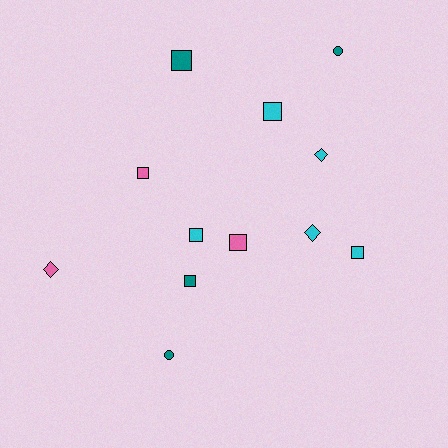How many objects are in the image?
There are 12 objects.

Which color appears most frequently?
Cyan, with 5 objects.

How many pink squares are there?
There are 2 pink squares.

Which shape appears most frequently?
Square, with 7 objects.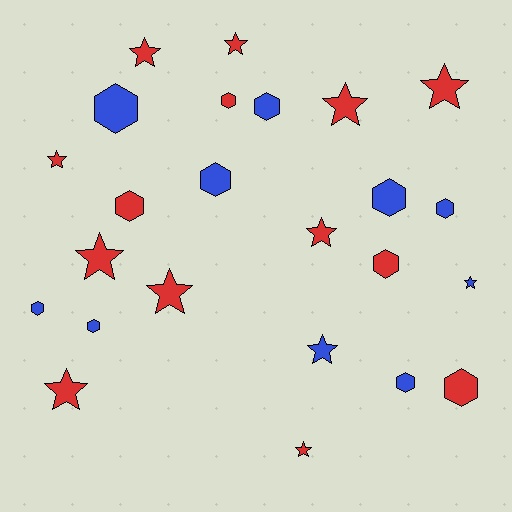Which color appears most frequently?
Red, with 14 objects.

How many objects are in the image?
There are 24 objects.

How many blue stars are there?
There are 2 blue stars.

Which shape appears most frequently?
Hexagon, with 12 objects.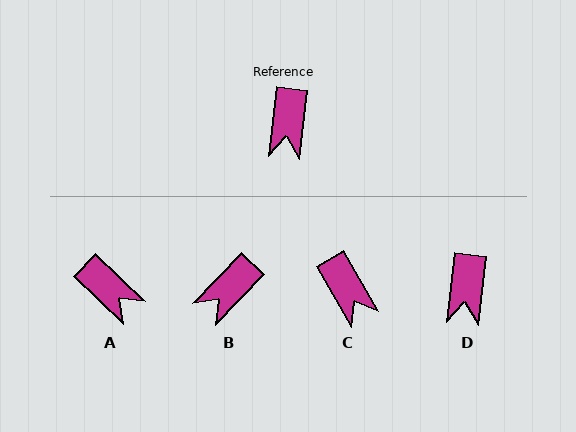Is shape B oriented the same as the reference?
No, it is off by about 37 degrees.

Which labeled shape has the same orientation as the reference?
D.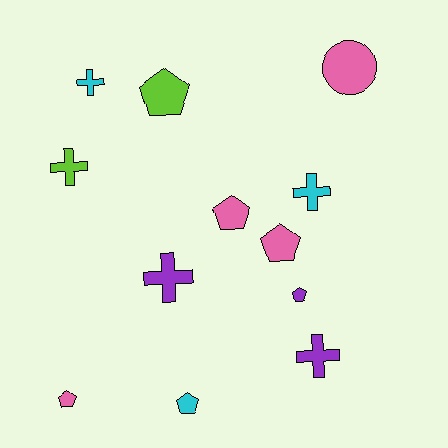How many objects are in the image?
There are 12 objects.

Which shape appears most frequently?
Pentagon, with 6 objects.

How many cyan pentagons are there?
There is 1 cyan pentagon.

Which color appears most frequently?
Pink, with 4 objects.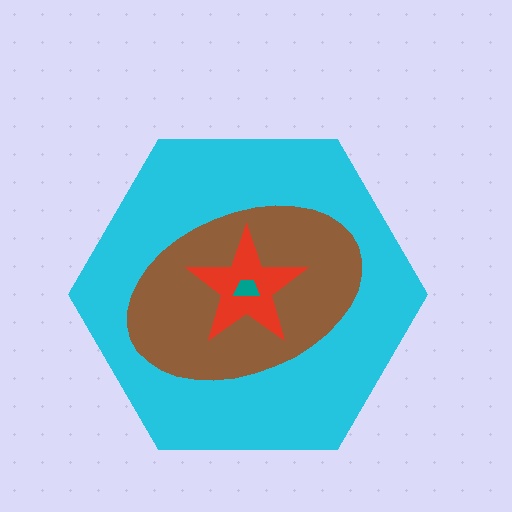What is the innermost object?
The teal trapezoid.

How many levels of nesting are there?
4.